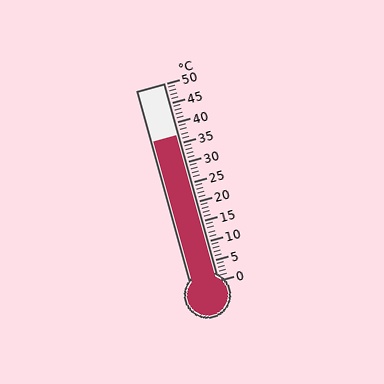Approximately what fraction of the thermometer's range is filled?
The thermometer is filled to approximately 75% of its range.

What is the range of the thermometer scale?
The thermometer scale ranges from 0°C to 50°C.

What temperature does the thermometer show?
The thermometer shows approximately 37°C.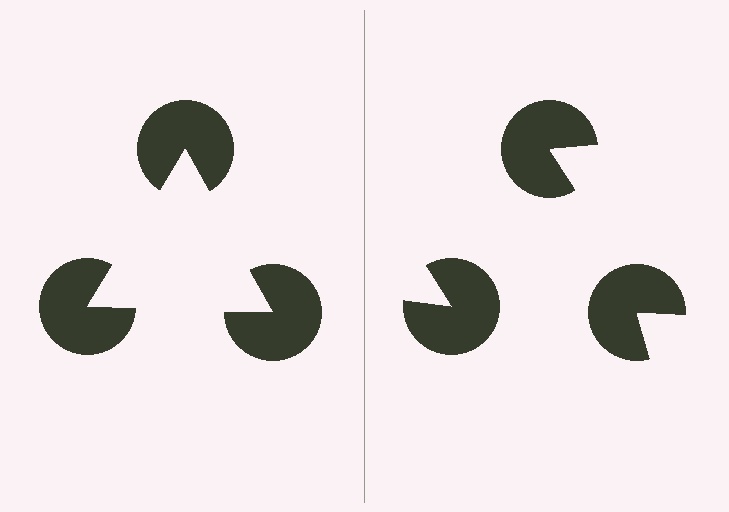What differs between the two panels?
The pac-man discs are positioned identically on both sides; only the wedge orientations differ. On the left they align to a triangle; on the right they are misaligned.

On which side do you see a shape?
An illusory triangle appears on the left side. On the right side the wedge cuts are rotated, so no coherent shape forms.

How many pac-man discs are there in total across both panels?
6 — 3 on each side.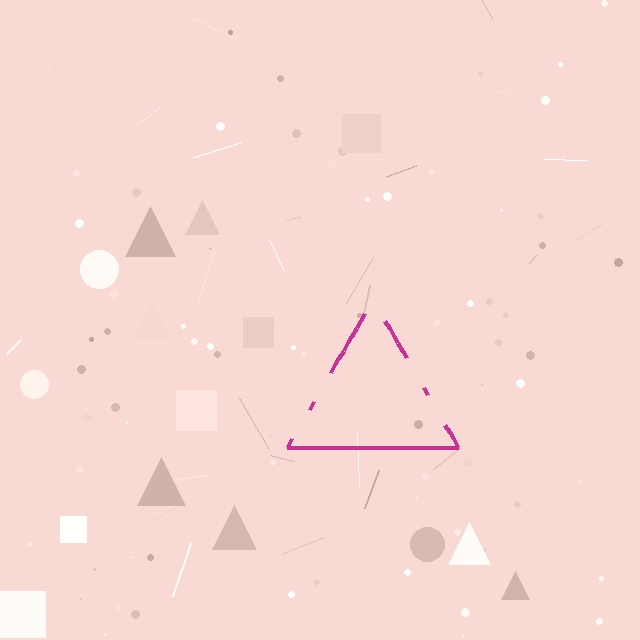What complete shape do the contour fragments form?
The contour fragments form a triangle.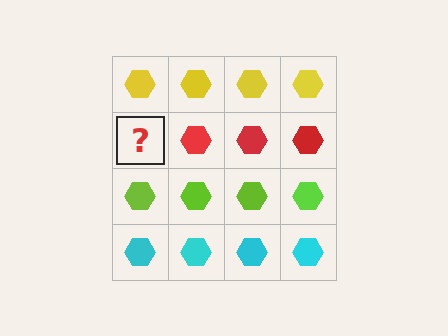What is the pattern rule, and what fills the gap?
The rule is that each row has a consistent color. The gap should be filled with a red hexagon.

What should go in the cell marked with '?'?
The missing cell should contain a red hexagon.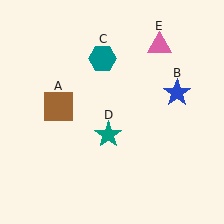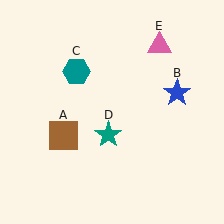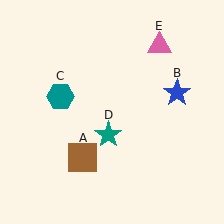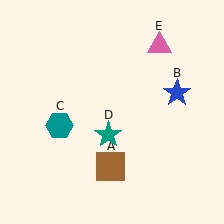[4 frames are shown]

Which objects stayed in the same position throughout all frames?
Blue star (object B) and teal star (object D) and pink triangle (object E) remained stationary.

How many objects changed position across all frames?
2 objects changed position: brown square (object A), teal hexagon (object C).